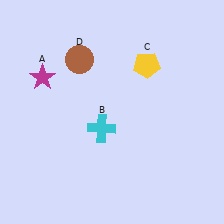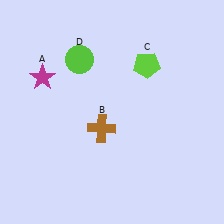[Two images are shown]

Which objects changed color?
B changed from cyan to brown. C changed from yellow to lime. D changed from brown to lime.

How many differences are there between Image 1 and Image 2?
There are 3 differences between the two images.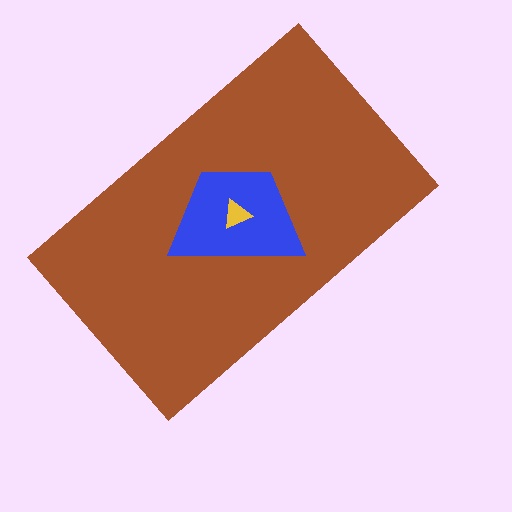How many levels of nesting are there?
3.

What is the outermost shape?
The brown rectangle.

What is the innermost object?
The yellow triangle.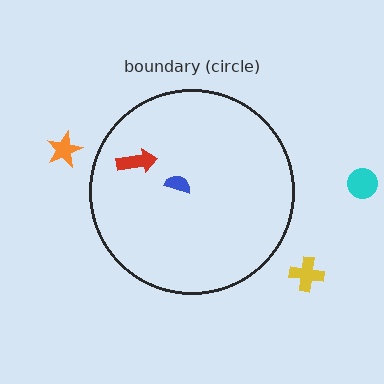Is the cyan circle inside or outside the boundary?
Outside.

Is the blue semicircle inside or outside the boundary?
Inside.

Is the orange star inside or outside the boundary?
Outside.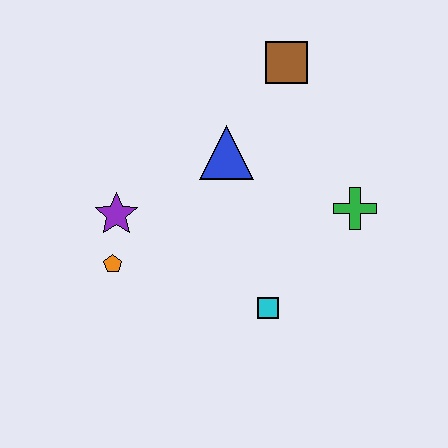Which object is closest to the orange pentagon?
The purple star is closest to the orange pentagon.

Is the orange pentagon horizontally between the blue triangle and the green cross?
No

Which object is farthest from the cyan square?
The brown square is farthest from the cyan square.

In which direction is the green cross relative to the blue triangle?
The green cross is to the right of the blue triangle.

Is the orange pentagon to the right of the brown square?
No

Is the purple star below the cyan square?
No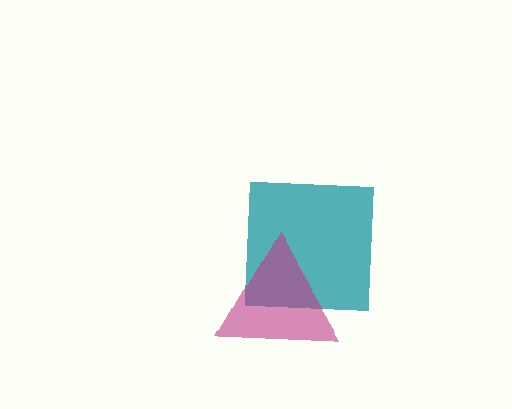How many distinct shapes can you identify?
There are 2 distinct shapes: a teal square, a magenta triangle.